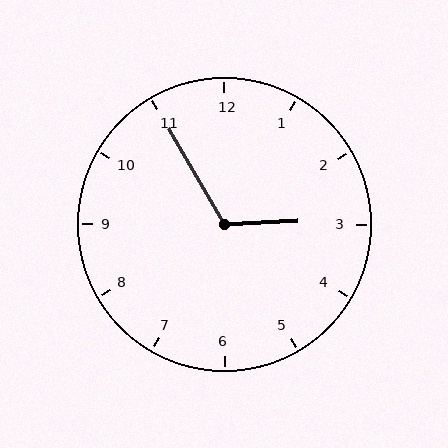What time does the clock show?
2:55.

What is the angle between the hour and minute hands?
Approximately 118 degrees.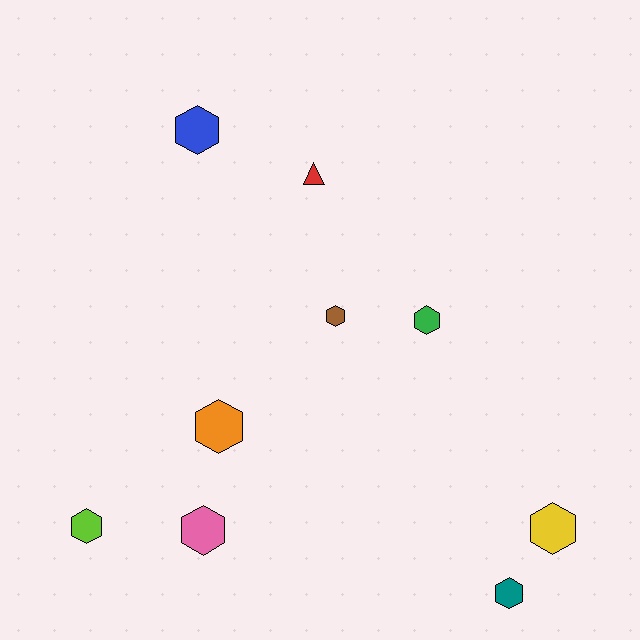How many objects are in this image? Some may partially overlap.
There are 9 objects.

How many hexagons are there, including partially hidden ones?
There are 8 hexagons.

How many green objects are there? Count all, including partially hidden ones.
There is 1 green object.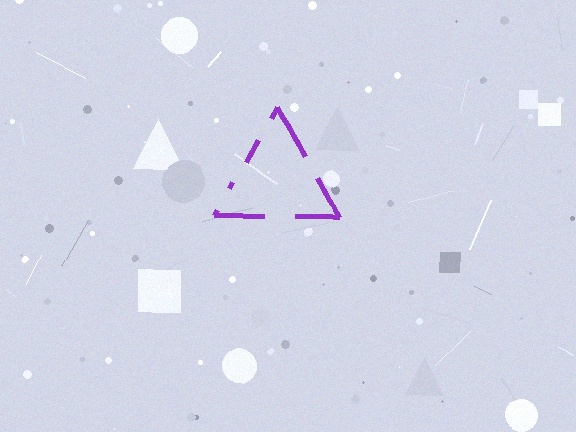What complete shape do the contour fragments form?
The contour fragments form a triangle.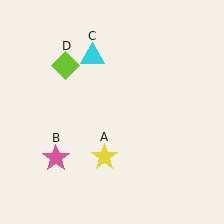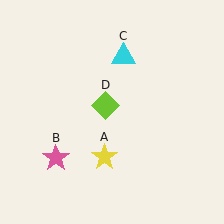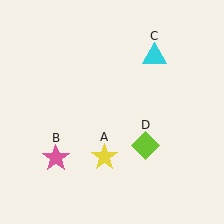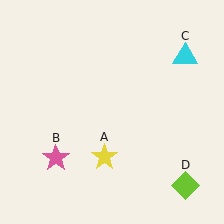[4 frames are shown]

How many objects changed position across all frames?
2 objects changed position: cyan triangle (object C), lime diamond (object D).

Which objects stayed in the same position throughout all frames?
Yellow star (object A) and pink star (object B) remained stationary.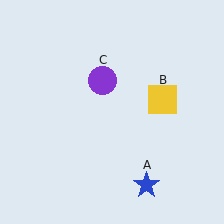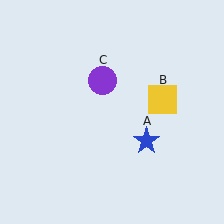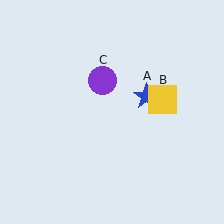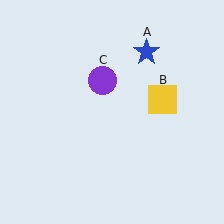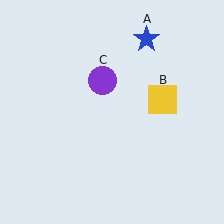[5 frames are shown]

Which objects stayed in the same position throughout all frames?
Yellow square (object B) and purple circle (object C) remained stationary.